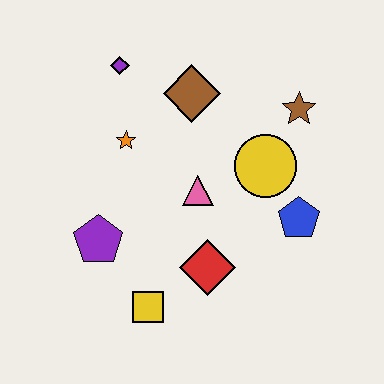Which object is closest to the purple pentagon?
The yellow square is closest to the purple pentagon.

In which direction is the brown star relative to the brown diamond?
The brown star is to the right of the brown diamond.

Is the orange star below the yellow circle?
No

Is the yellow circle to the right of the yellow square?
Yes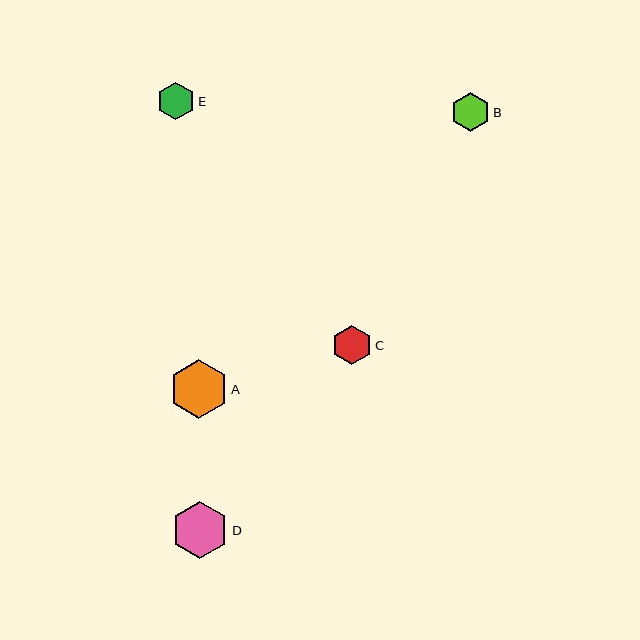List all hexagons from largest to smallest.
From largest to smallest: A, D, C, B, E.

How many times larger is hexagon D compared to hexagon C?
Hexagon D is approximately 1.4 times the size of hexagon C.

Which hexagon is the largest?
Hexagon A is the largest with a size of approximately 58 pixels.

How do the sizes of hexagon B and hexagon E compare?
Hexagon B and hexagon E are approximately the same size.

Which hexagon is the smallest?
Hexagon E is the smallest with a size of approximately 38 pixels.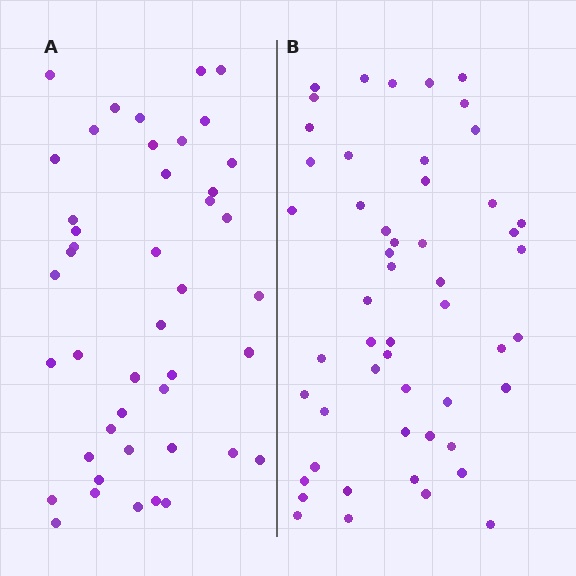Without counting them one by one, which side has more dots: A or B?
Region B (the right region) has more dots.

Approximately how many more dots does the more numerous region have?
Region B has roughly 8 or so more dots than region A.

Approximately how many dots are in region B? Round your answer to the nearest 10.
About 50 dots. (The exact count is 52, which rounds to 50.)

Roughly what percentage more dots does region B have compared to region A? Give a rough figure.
About 20% more.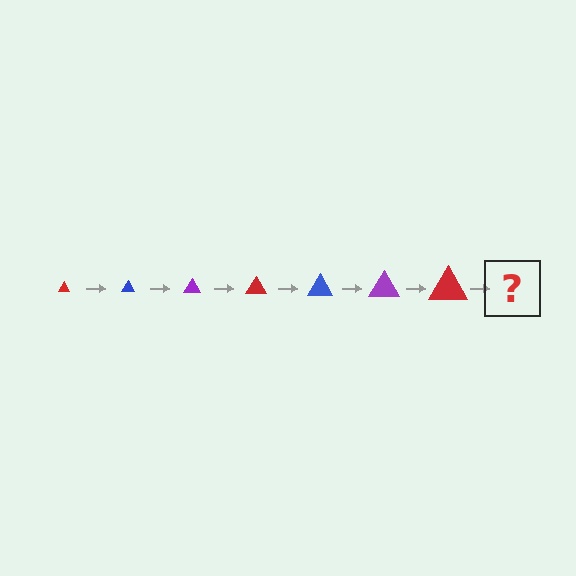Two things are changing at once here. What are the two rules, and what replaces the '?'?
The two rules are that the triangle grows larger each step and the color cycles through red, blue, and purple. The '?' should be a blue triangle, larger than the previous one.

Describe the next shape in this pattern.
It should be a blue triangle, larger than the previous one.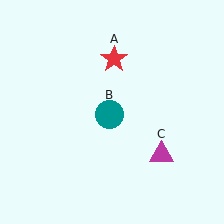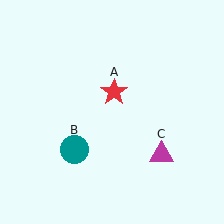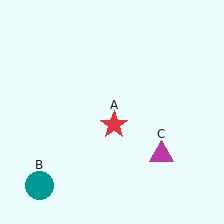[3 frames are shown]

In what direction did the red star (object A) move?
The red star (object A) moved down.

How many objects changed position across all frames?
2 objects changed position: red star (object A), teal circle (object B).